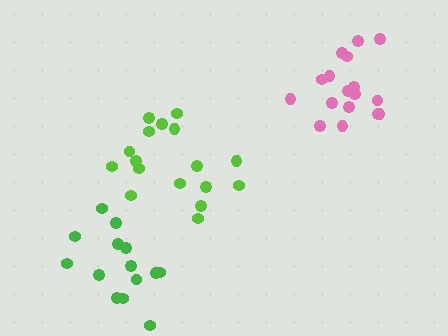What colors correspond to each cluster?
The clusters are colored: pink, lime, green.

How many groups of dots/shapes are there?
There are 3 groups.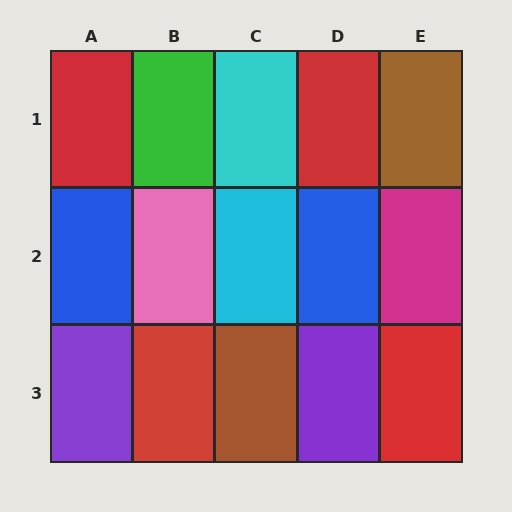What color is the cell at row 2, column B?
Pink.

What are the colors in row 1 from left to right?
Red, green, cyan, red, brown.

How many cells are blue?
2 cells are blue.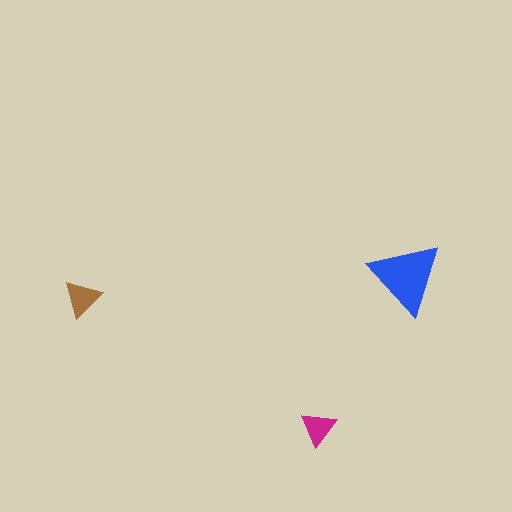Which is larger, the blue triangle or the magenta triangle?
The blue one.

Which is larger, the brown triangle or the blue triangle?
The blue one.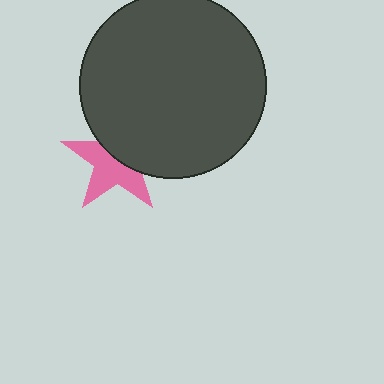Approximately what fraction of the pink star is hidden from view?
Roughly 44% of the pink star is hidden behind the dark gray circle.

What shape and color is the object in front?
The object in front is a dark gray circle.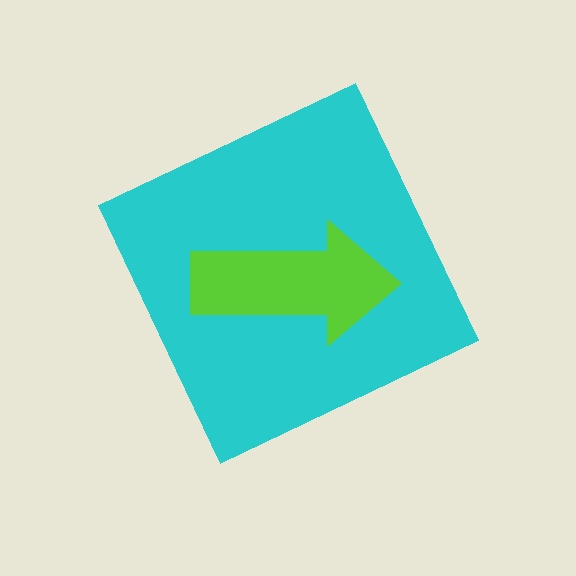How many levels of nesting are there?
2.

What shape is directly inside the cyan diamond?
The lime arrow.